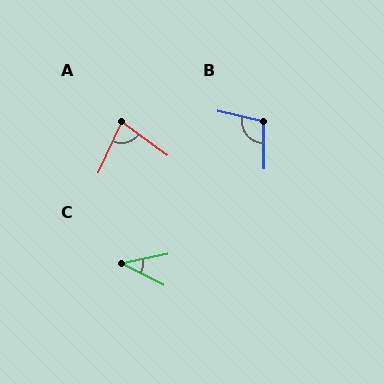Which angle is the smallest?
C, at approximately 38 degrees.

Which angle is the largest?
B, at approximately 103 degrees.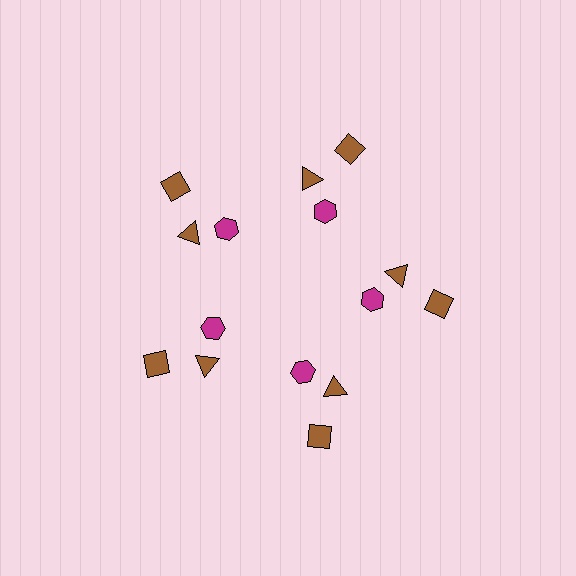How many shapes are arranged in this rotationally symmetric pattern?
There are 15 shapes, arranged in 5 groups of 3.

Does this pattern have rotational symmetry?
Yes, this pattern has 5-fold rotational symmetry. It looks the same after rotating 72 degrees around the center.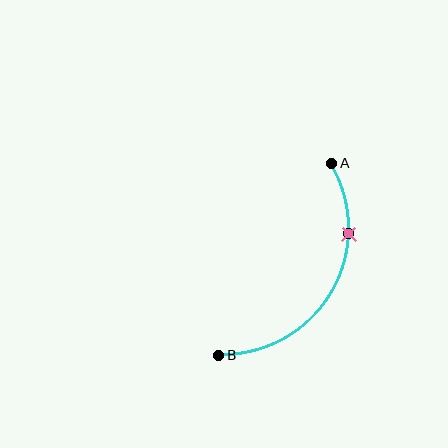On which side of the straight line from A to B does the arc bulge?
The arc bulges to the right of the straight line connecting A and B.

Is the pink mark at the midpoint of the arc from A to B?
No. The pink mark lies on the arc but is closer to endpoint A. The arc midpoint would be at the point on the curve equidistant along the arc from both A and B.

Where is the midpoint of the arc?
The arc midpoint is the point on the curve farthest from the straight line joining A and B. It sits to the right of that line.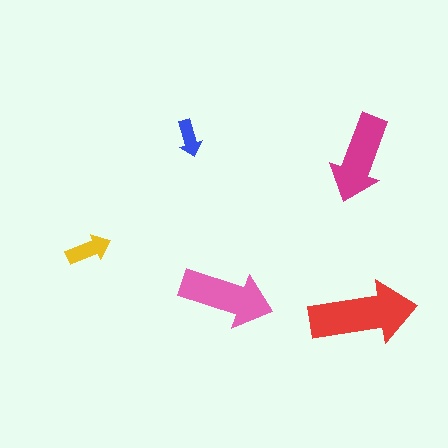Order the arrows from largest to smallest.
the red one, the pink one, the magenta one, the yellow one, the blue one.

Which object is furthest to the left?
The yellow arrow is leftmost.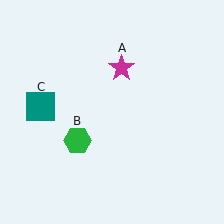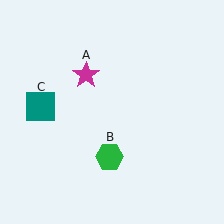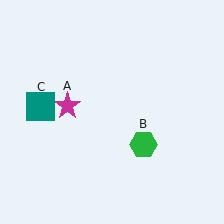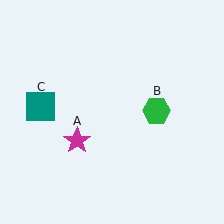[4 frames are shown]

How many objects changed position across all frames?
2 objects changed position: magenta star (object A), green hexagon (object B).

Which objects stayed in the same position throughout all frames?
Teal square (object C) remained stationary.